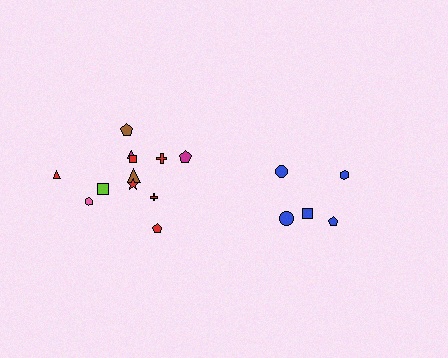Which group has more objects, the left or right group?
The left group.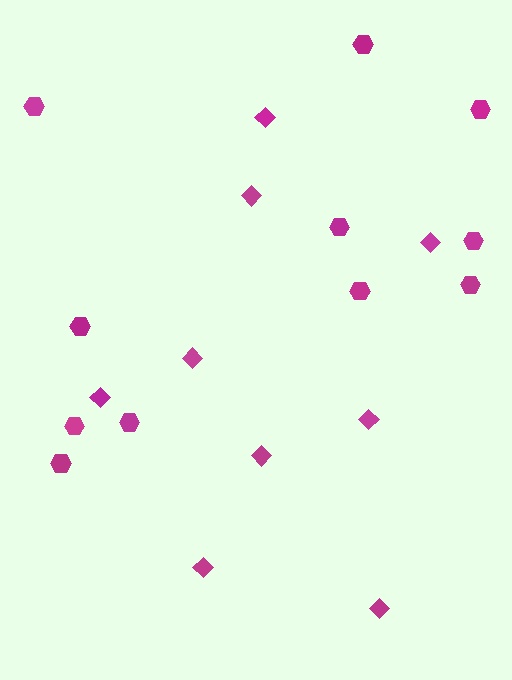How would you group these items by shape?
There are 2 groups: one group of diamonds (9) and one group of hexagons (11).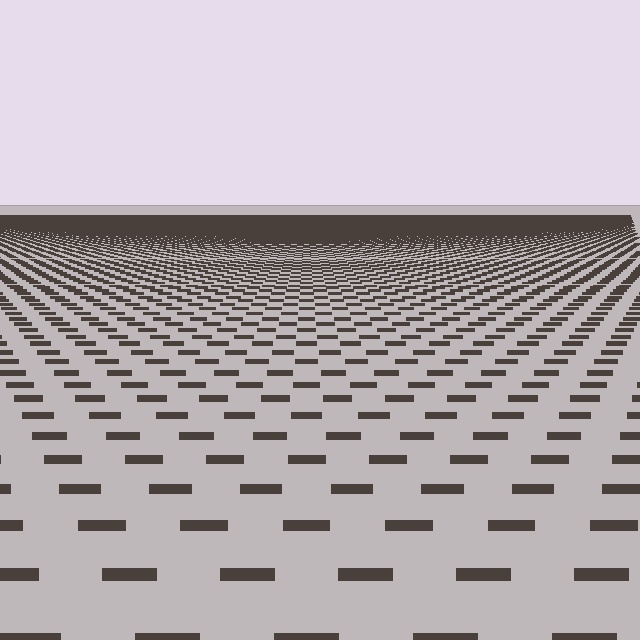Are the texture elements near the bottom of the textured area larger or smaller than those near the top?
Larger. Near the bottom, elements are closer to the viewer and appear at a bigger on-screen size.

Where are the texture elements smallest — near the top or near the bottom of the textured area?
Near the top.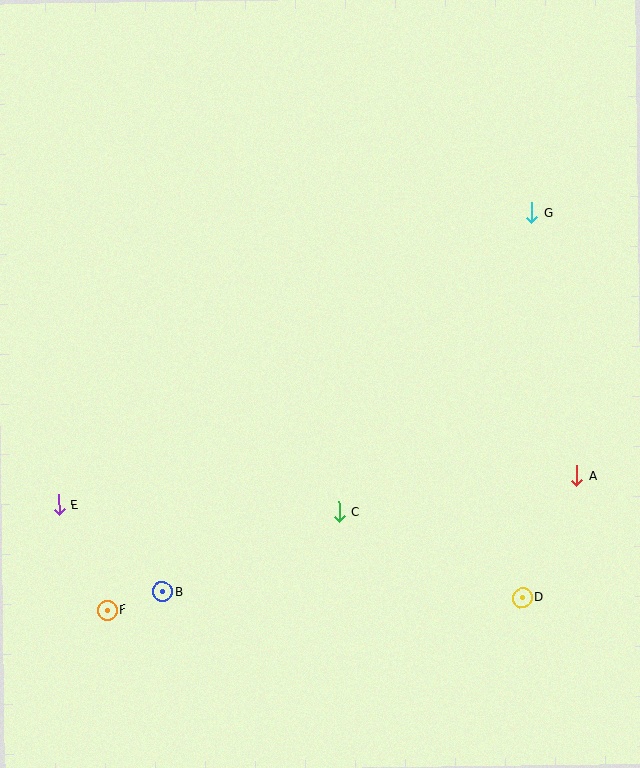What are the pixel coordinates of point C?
Point C is at (339, 512).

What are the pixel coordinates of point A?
Point A is at (577, 475).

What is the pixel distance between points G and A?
The distance between G and A is 266 pixels.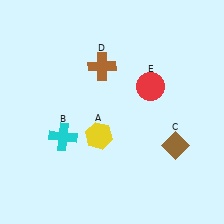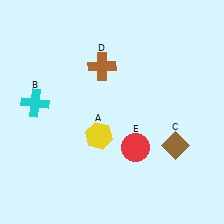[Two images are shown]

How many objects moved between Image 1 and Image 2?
2 objects moved between the two images.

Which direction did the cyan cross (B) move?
The cyan cross (B) moved up.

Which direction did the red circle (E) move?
The red circle (E) moved down.